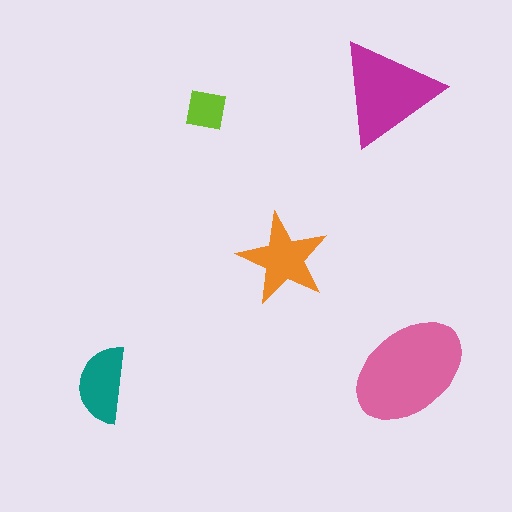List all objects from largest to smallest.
The pink ellipse, the magenta triangle, the orange star, the teal semicircle, the lime square.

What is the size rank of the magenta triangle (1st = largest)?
2nd.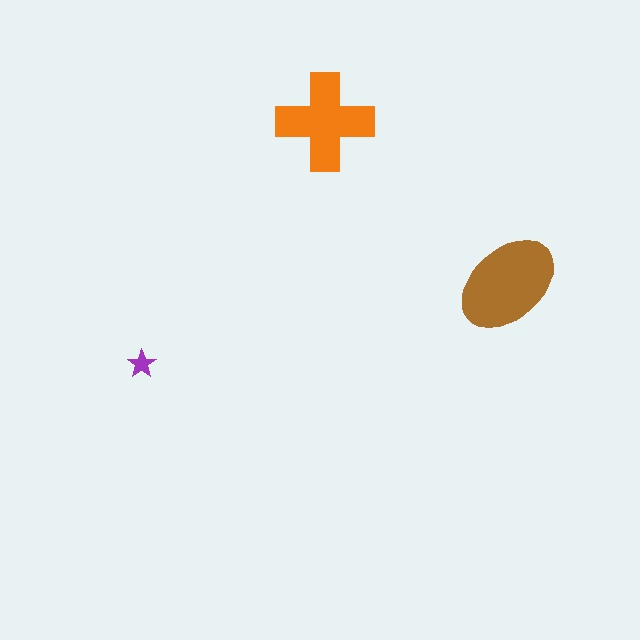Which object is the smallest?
The purple star.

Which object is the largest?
The brown ellipse.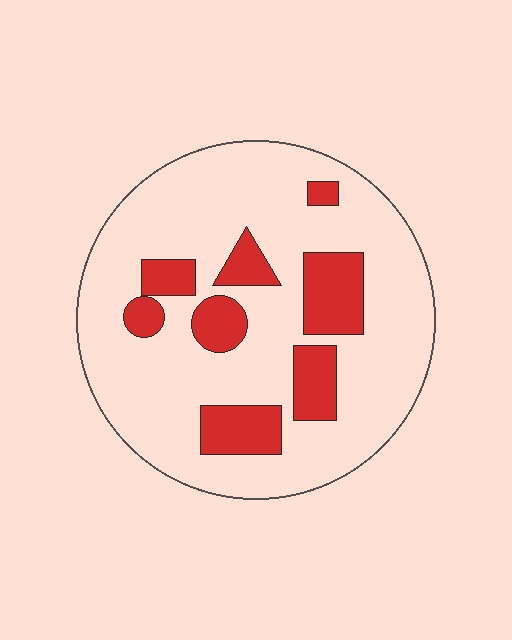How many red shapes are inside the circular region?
8.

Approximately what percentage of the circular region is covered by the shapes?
Approximately 20%.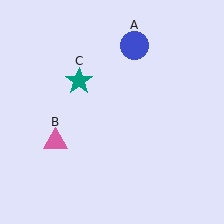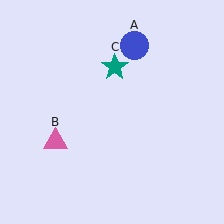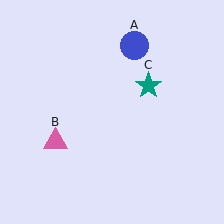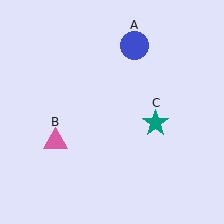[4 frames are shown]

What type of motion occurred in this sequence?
The teal star (object C) rotated clockwise around the center of the scene.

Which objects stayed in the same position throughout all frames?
Blue circle (object A) and pink triangle (object B) remained stationary.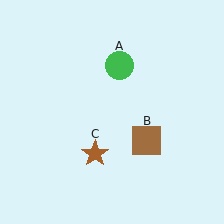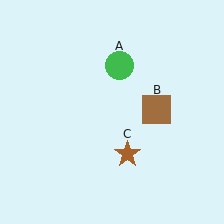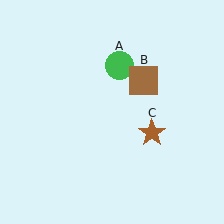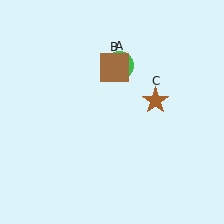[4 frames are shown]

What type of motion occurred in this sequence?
The brown square (object B), brown star (object C) rotated counterclockwise around the center of the scene.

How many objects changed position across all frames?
2 objects changed position: brown square (object B), brown star (object C).